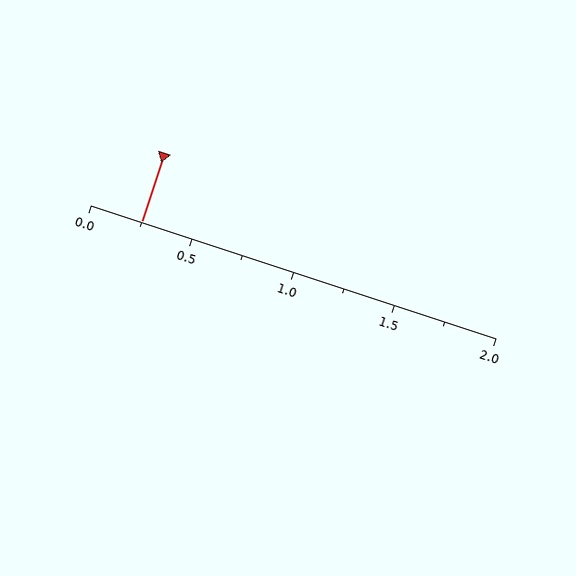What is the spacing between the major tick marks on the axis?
The major ticks are spaced 0.5 apart.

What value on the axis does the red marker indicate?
The marker indicates approximately 0.25.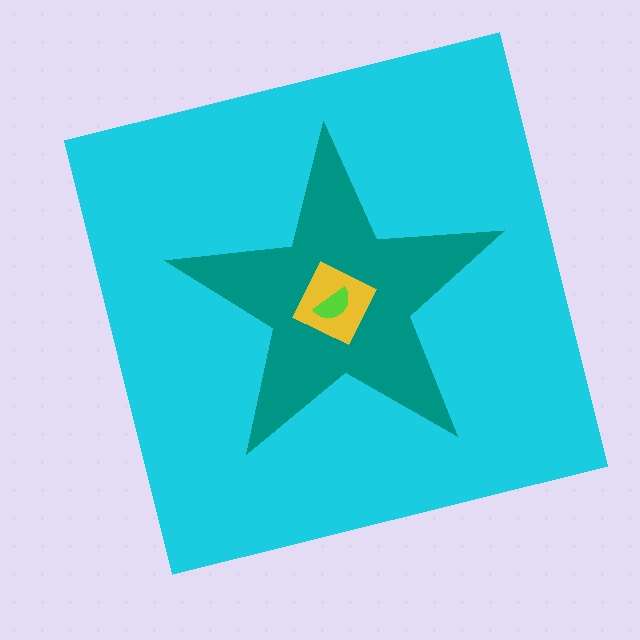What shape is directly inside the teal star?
The yellow diamond.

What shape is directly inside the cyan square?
The teal star.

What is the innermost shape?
The lime semicircle.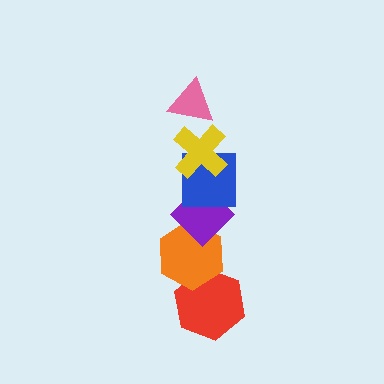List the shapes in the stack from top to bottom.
From top to bottom: the pink triangle, the yellow cross, the blue square, the purple diamond, the orange hexagon, the red hexagon.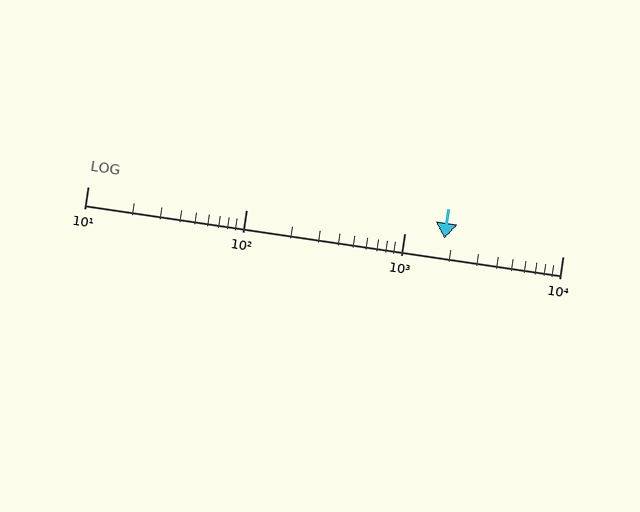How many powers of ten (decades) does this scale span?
The scale spans 3 decades, from 10 to 10000.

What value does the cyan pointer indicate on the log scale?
The pointer indicates approximately 1800.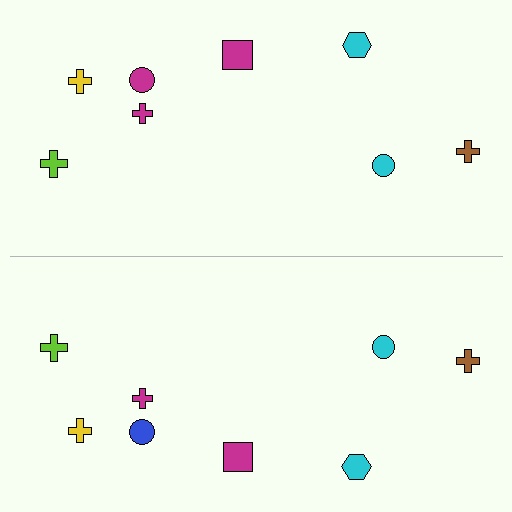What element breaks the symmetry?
The blue circle on the bottom side breaks the symmetry — its mirror counterpart is magenta.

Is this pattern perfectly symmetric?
No, the pattern is not perfectly symmetric. The blue circle on the bottom side breaks the symmetry — its mirror counterpart is magenta.